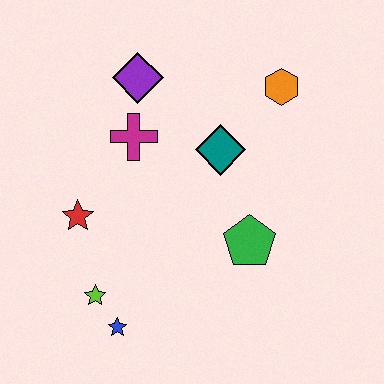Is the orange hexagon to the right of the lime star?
Yes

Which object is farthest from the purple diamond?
The blue star is farthest from the purple diamond.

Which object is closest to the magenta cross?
The purple diamond is closest to the magenta cross.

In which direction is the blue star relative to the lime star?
The blue star is below the lime star.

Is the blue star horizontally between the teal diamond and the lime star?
Yes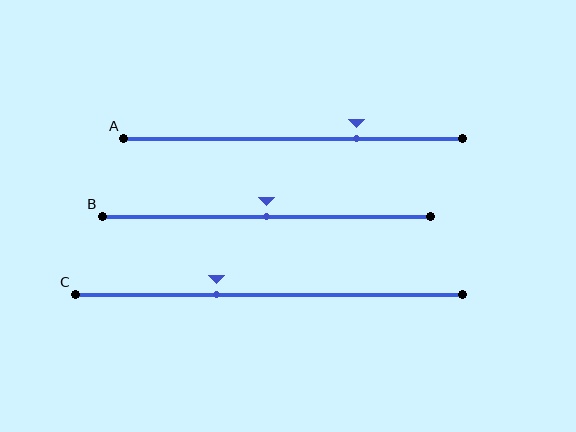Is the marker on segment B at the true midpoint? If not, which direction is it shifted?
Yes, the marker on segment B is at the true midpoint.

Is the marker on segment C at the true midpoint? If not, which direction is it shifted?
No, the marker on segment C is shifted to the left by about 14% of the segment length.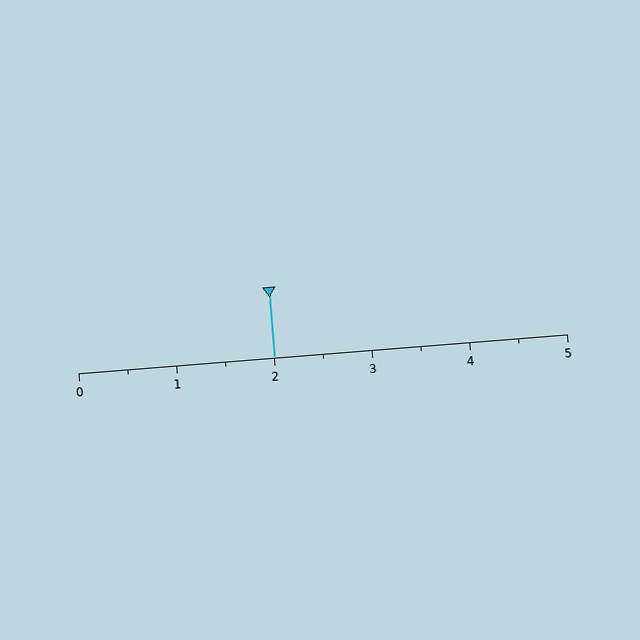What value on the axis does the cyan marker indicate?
The marker indicates approximately 2.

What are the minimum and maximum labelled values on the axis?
The axis runs from 0 to 5.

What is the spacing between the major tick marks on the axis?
The major ticks are spaced 1 apart.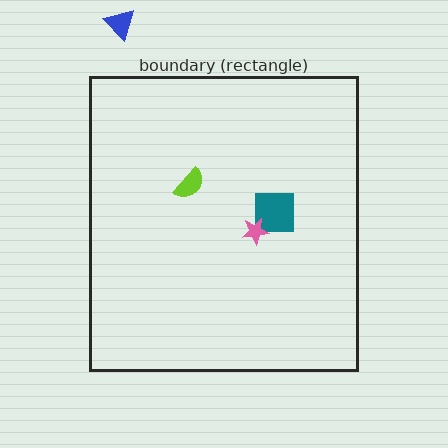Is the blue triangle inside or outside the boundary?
Outside.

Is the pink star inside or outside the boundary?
Inside.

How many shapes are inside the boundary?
3 inside, 1 outside.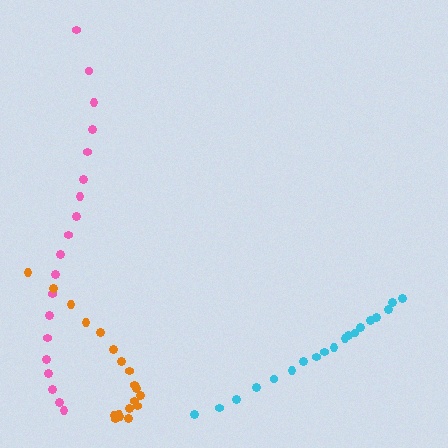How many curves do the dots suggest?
There are 3 distinct paths.